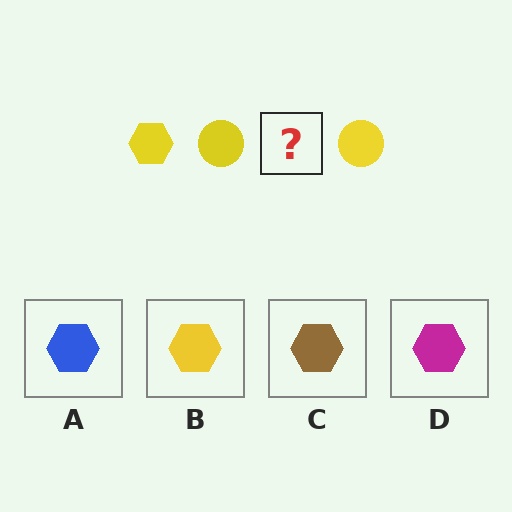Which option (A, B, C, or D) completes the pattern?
B.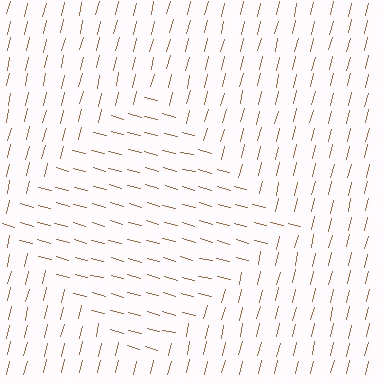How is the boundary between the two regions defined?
The boundary is defined purely by a change in line orientation (approximately 89 degrees difference). All lines are the same color and thickness.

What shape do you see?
I see a diamond.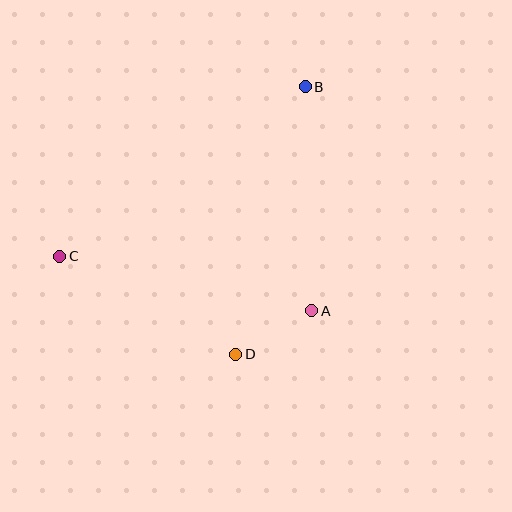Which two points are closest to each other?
Points A and D are closest to each other.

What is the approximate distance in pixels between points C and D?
The distance between C and D is approximately 201 pixels.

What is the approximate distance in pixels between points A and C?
The distance between A and C is approximately 258 pixels.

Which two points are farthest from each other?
Points B and C are farthest from each other.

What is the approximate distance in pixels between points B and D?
The distance between B and D is approximately 276 pixels.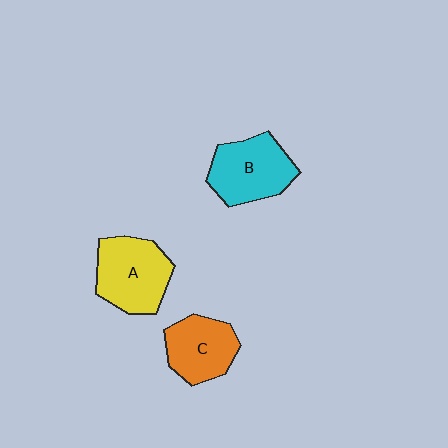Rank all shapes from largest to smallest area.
From largest to smallest: A (yellow), B (cyan), C (orange).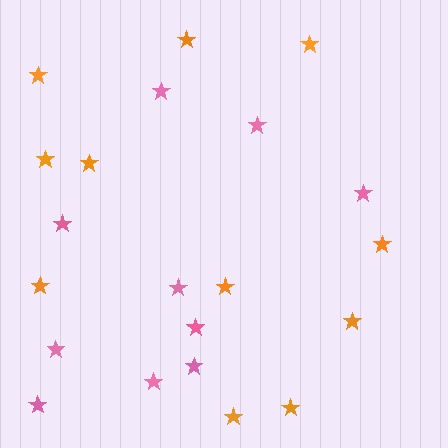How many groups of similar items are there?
There are 2 groups: one group of pink stars (10) and one group of orange stars (11).